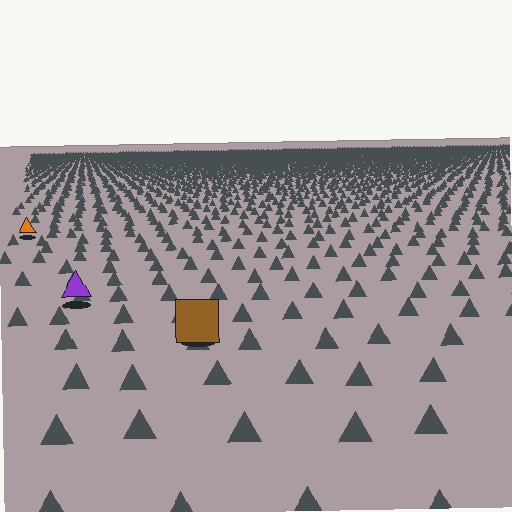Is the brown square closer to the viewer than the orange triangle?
Yes. The brown square is closer — you can tell from the texture gradient: the ground texture is coarser near it.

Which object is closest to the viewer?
The brown square is closest. The texture marks near it are larger and more spread out.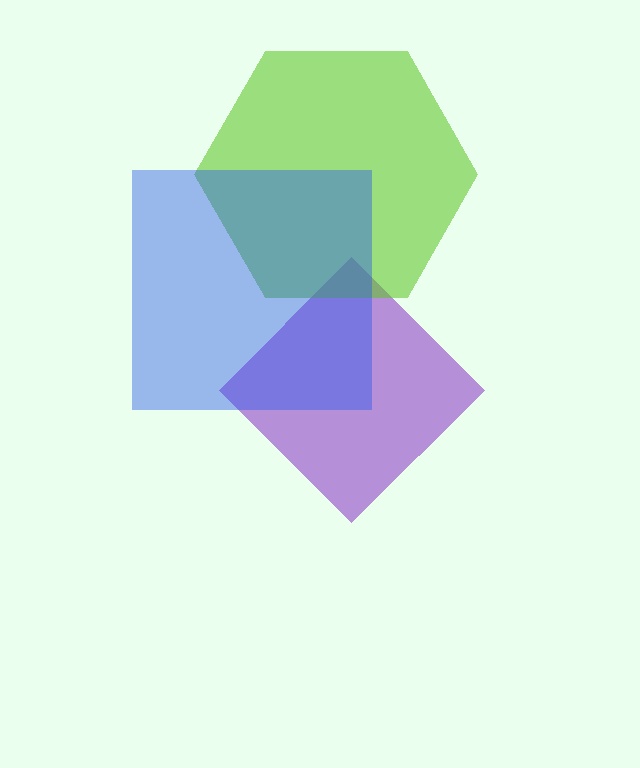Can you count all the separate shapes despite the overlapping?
Yes, there are 3 separate shapes.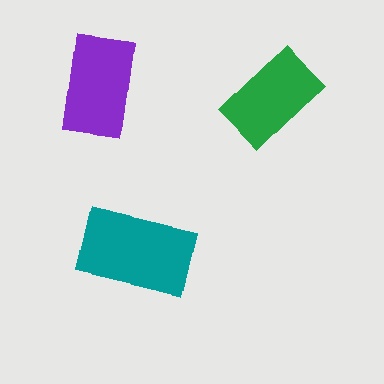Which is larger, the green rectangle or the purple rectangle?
The purple one.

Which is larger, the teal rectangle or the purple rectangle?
The teal one.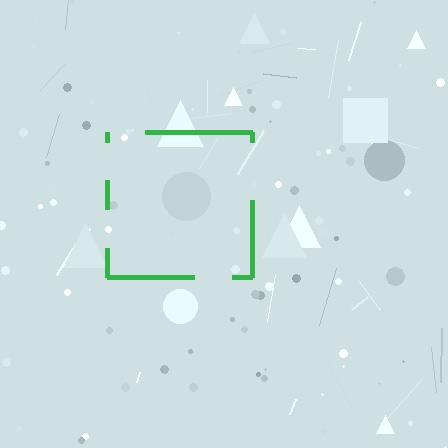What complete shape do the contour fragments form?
The contour fragments form a square.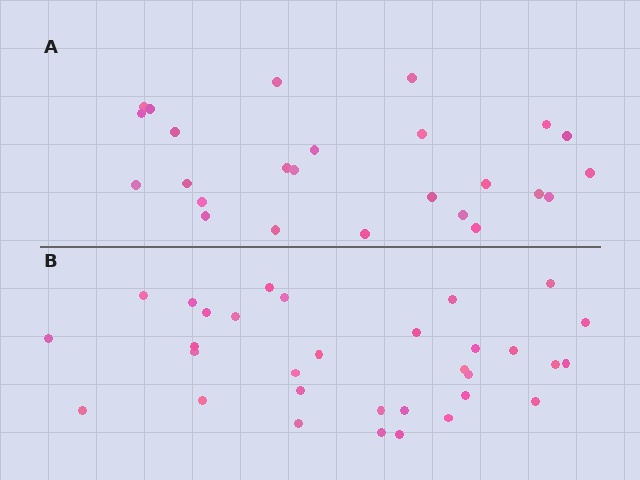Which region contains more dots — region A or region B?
Region B (the bottom region) has more dots.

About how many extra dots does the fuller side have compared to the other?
Region B has roughly 8 or so more dots than region A.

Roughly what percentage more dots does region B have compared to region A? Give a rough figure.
About 30% more.